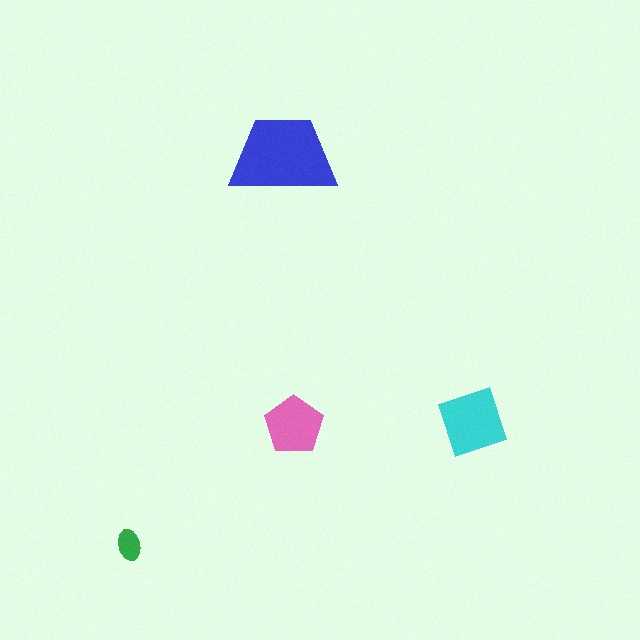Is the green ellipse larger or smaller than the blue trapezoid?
Smaller.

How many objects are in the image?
There are 4 objects in the image.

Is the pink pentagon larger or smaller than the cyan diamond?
Smaller.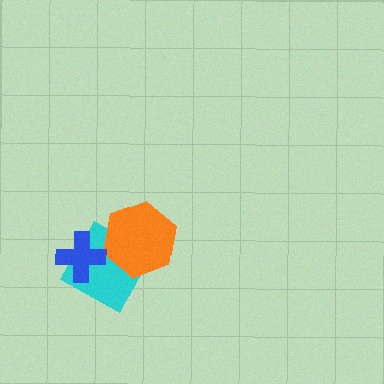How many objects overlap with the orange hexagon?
1 object overlaps with the orange hexagon.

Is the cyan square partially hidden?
Yes, it is partially covered by another shape.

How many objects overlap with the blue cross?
1 object overlaps with the blue cross.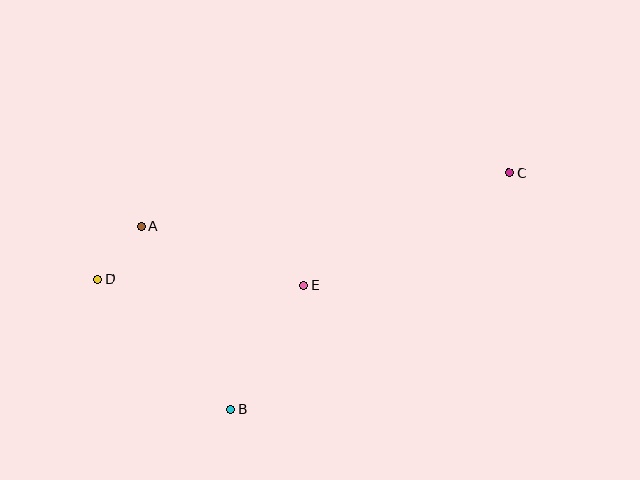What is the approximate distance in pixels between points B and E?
The distance between B and E is approximately 144 pixels.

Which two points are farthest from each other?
Points C and D are farthest from each other.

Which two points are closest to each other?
Points A and D are closest to each other.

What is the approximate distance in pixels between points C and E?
The distance between C and E is approximately 234 pixels.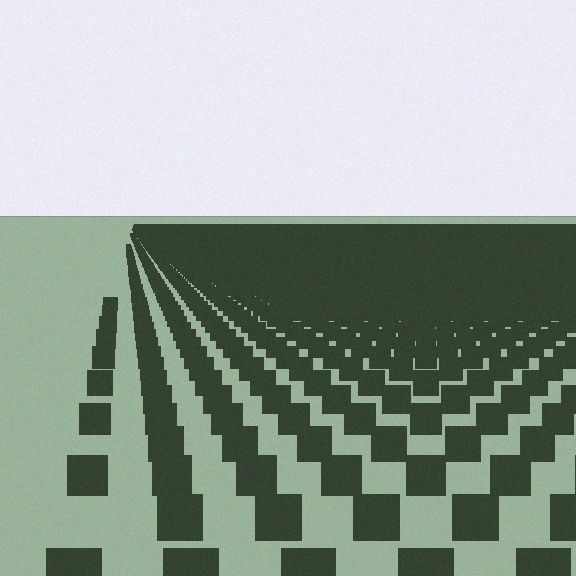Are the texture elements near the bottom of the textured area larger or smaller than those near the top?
Larger. Near the bottom, elements are closer to the viewer and appear at a bigger on-screen size.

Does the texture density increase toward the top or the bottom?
Density increases toward the top.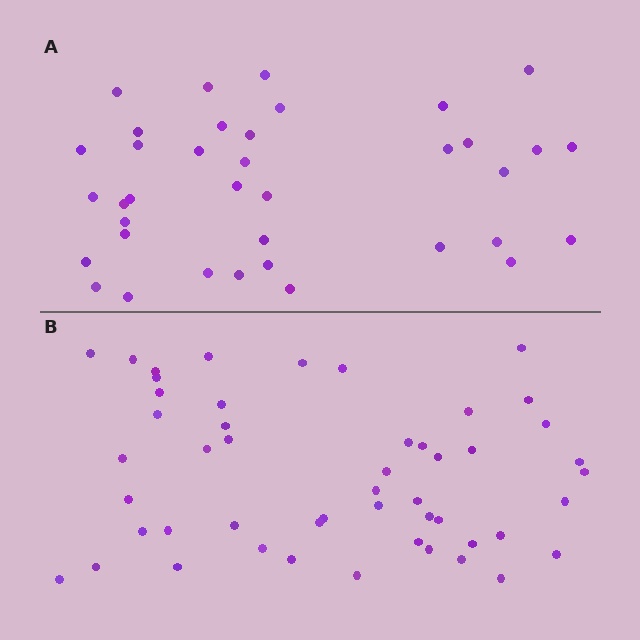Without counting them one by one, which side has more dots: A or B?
Region B (the bottom region) has more dots.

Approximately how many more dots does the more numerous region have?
Region B has approximately 15 more dots than region A.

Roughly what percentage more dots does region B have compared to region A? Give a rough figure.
About 35% more.